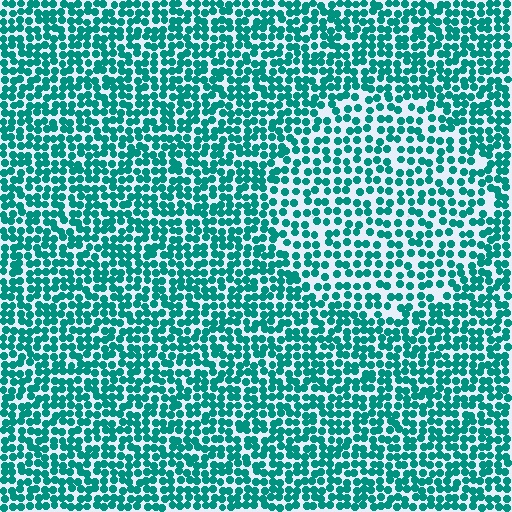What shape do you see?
I see a circle.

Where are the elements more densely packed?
The elements are more densely packed outside the circle boundary.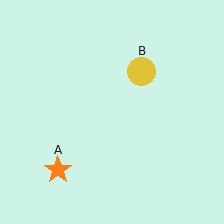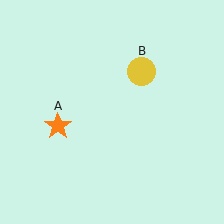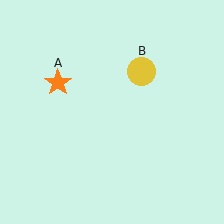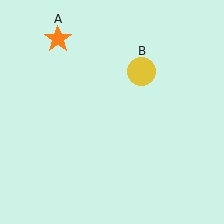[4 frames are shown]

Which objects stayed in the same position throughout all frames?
Yellow circle (object B) remained stationary.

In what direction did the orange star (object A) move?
The orange star (object A) moved up.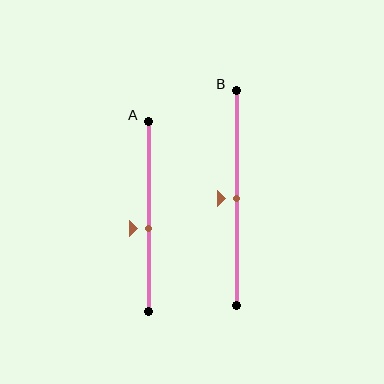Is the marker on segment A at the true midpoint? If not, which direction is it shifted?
No, the marker on segment A is shifted downward by about 7% of the segment length.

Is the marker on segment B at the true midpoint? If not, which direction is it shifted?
Yes, the marker on segment B is at the true midpoint.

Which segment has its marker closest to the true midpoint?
Segment B has its marker closest to the true midpoint.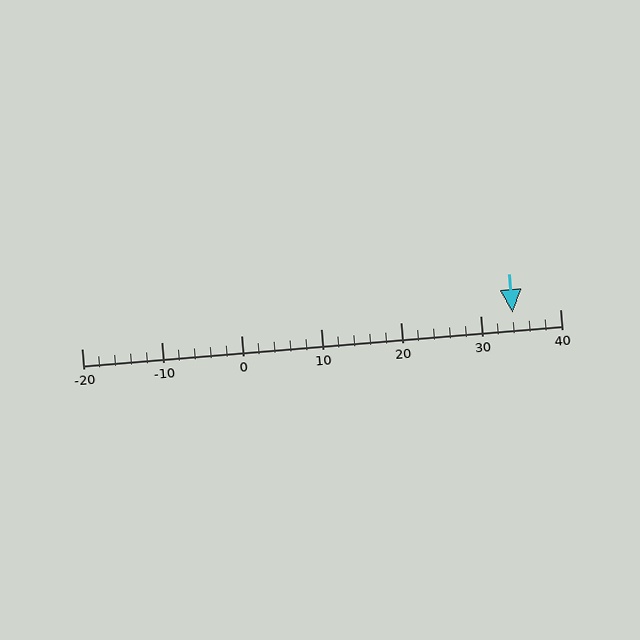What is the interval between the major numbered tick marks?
The major tick marks are spaced 10 units apart.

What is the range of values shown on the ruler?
The ruler shows values from -20 to 40.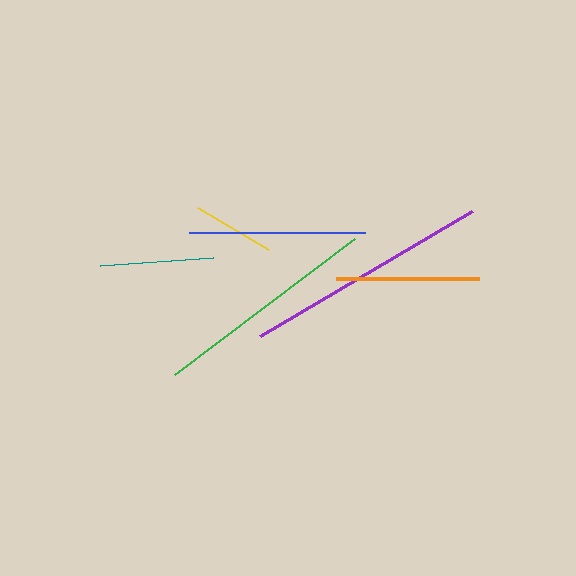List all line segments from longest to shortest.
From longest to shortest: purple, green, blue, orange, teal, yellow.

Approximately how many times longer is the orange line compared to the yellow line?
The orange line is approximately 1.7 times the length of the yellow line.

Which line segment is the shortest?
The yellow line is the shortest at approximately 82 pixels.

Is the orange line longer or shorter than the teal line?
The orange line is longer than the teal line.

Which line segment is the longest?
The purple line is the longest at approximately 246 pixels.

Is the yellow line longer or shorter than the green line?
The green line is longer than the yellow line.